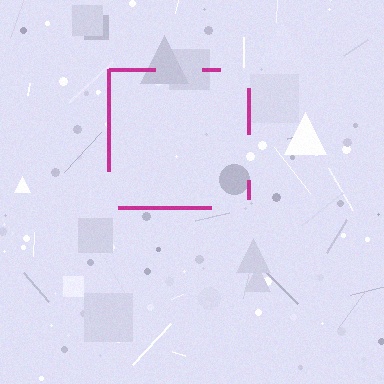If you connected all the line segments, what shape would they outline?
They would outline a square.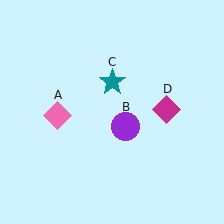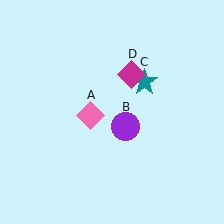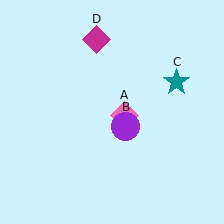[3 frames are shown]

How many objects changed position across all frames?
3 objects changed position: pink diamond (object A), teal star (object C), magenta diamond (object D).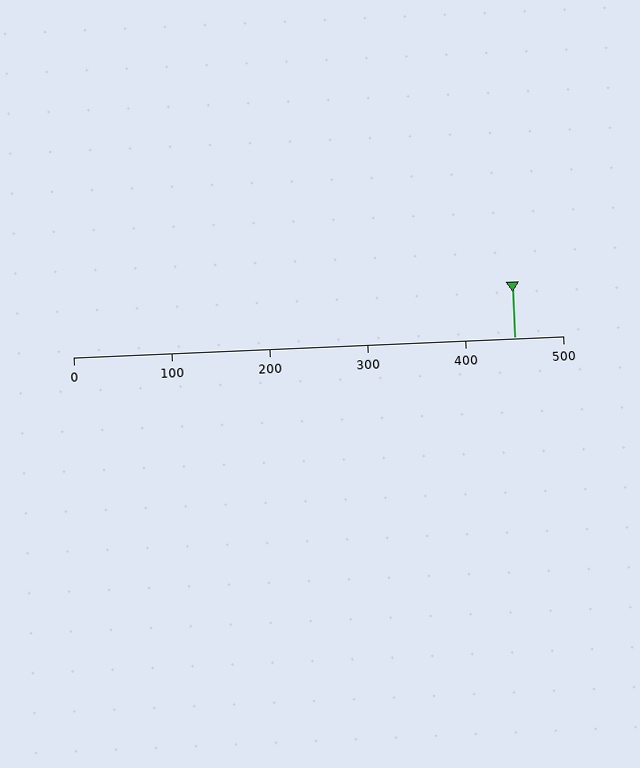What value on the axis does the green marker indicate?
The marker indicates approximately 450.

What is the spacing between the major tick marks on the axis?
The major ticks are spaced 100 apart.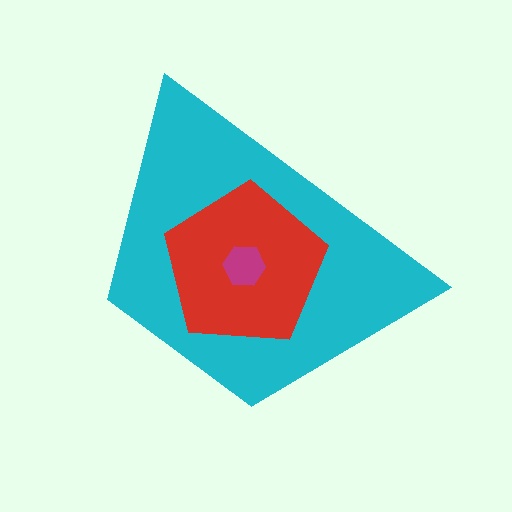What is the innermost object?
The magenta hexagon.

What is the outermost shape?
The cyan trapezoid.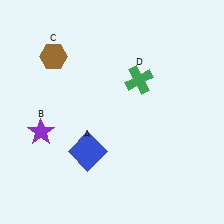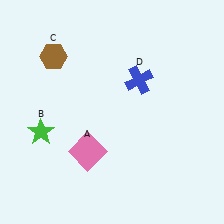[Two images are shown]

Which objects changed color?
A changed from blue to pink. B changed from purple to green. D changed from green to blue.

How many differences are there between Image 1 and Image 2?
There are 3 differences between the two images.